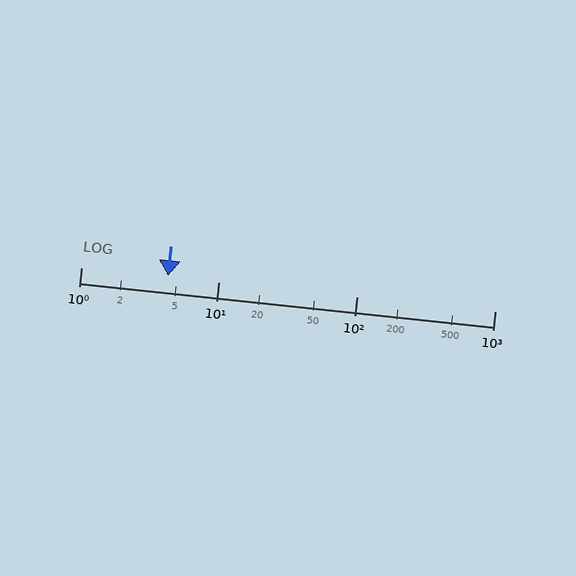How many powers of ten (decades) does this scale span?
The scale spans 3 decades, from 1 to 1000.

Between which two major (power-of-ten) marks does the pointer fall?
The pointer is between 1 and 10.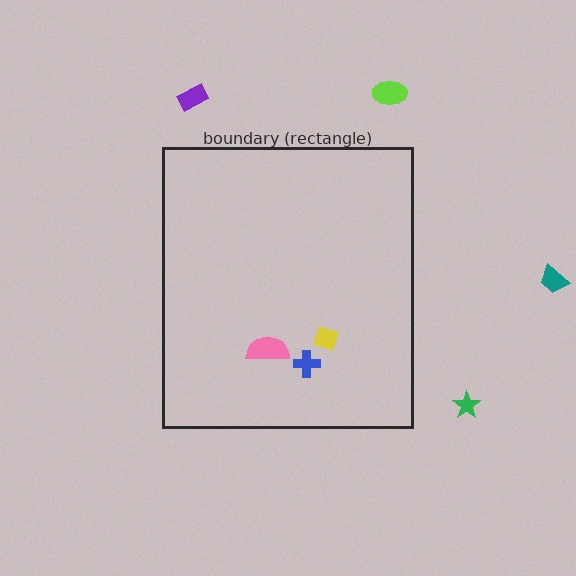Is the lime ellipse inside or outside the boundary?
Outside.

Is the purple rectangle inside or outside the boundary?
Outside.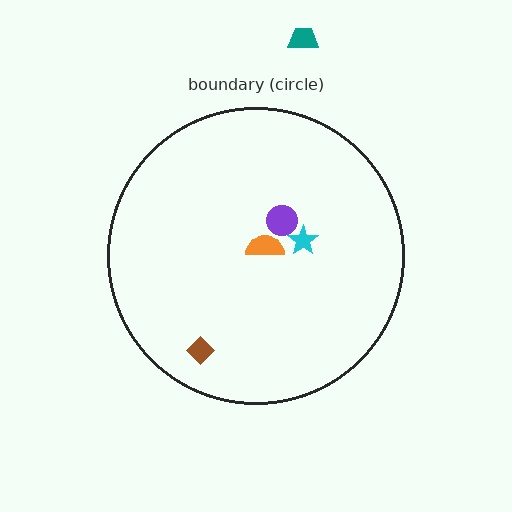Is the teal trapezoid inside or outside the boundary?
Outside.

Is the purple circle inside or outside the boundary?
Inside.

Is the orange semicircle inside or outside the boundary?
Inside.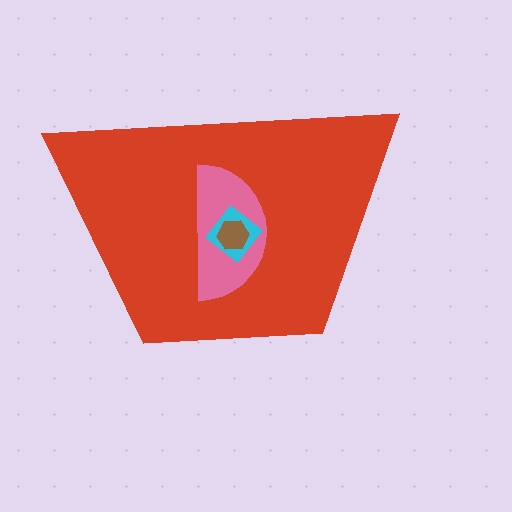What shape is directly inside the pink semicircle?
The cyan diamond.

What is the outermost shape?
The red trapezoid.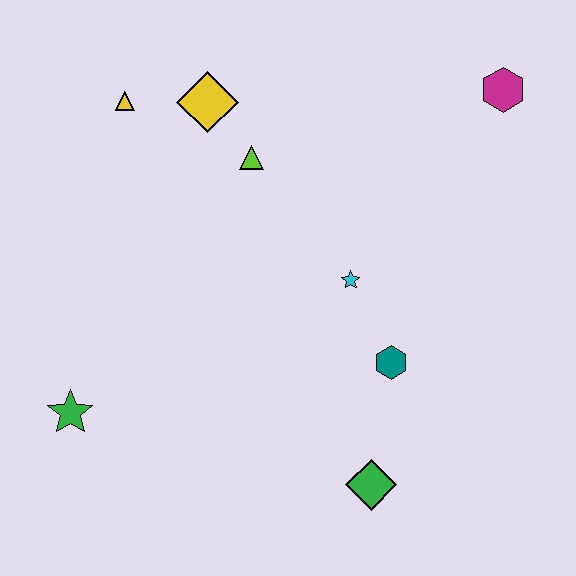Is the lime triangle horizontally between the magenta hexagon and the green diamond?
No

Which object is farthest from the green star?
The magenta hexagon is farthest from the green star.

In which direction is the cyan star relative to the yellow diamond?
The cyan star is below the yellow diamond.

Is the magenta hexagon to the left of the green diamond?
No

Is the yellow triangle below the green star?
No